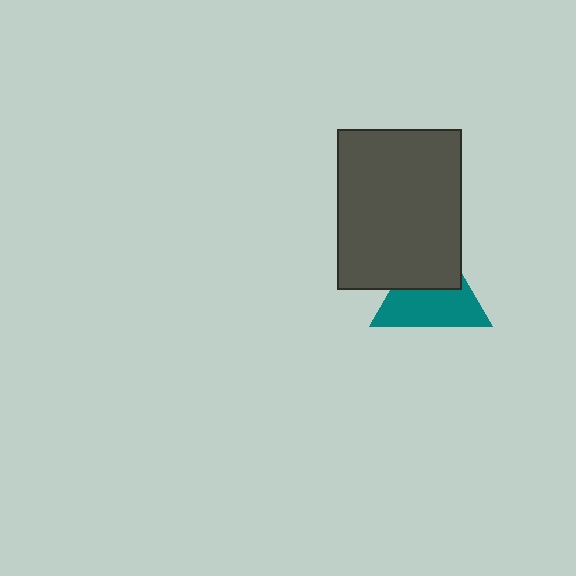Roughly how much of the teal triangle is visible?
About half of it is visible (roughly 59%).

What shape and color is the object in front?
The object in front is a dark gray rectangle.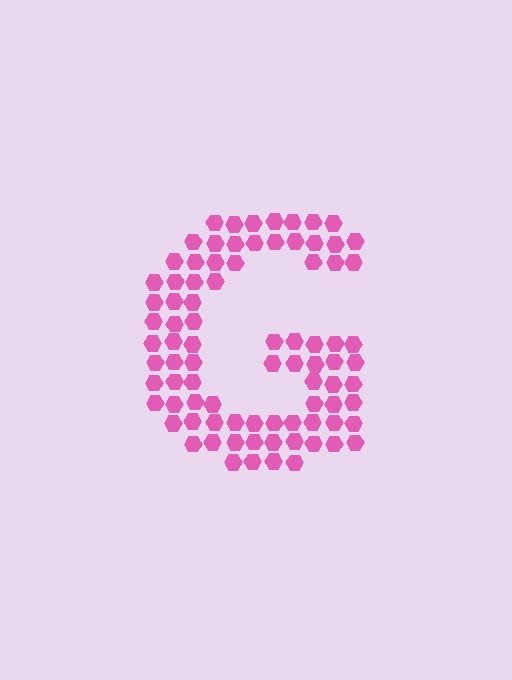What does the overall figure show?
The overall figure shows the letter G.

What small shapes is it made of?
It is made of small hexagons.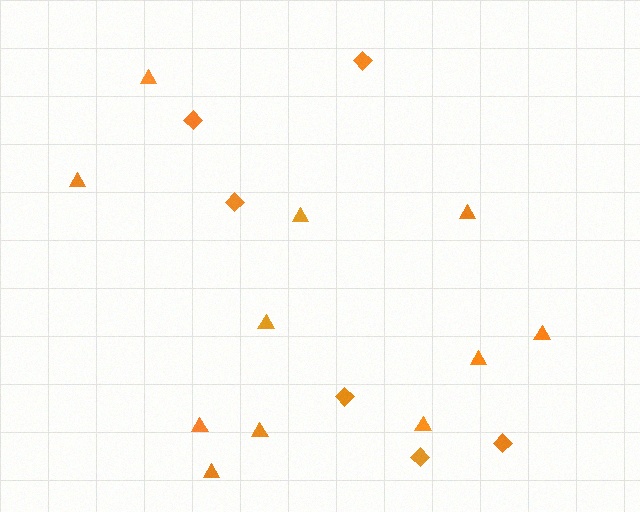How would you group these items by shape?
There are 2 groups: one group of triangles (11) and one group of diamonds (6).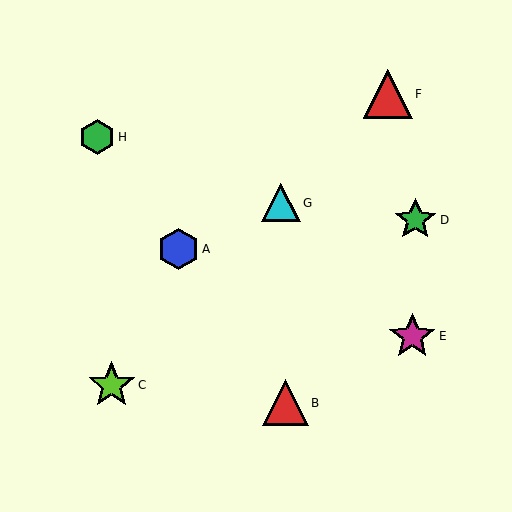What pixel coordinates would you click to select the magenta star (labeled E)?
Click at (412, 336) to select the magenta star E.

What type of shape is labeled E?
Shape E is a magenta star.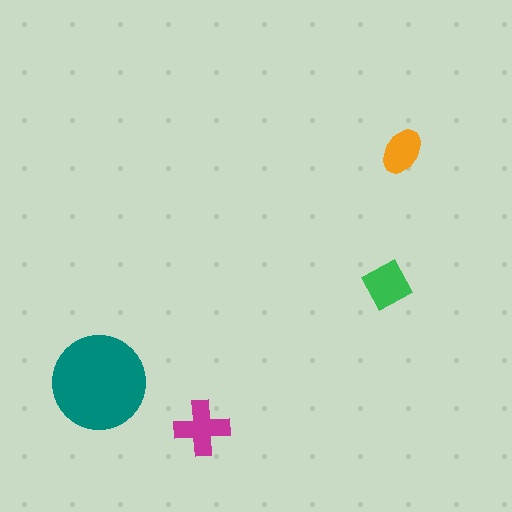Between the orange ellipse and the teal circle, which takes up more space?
The teal circle.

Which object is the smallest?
The orange ellipse.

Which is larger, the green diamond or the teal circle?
The teal circle.